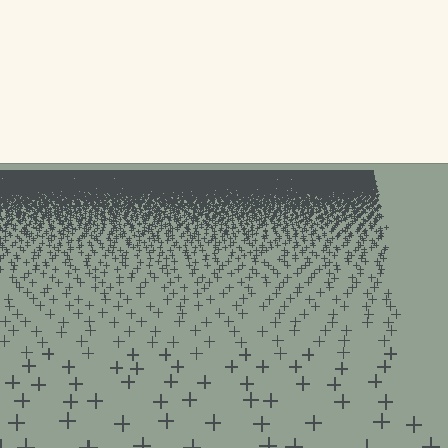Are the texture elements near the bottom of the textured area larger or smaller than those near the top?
Larger. Near the bottom, elements are closer to the viewer and appear at a bigger on-screen size.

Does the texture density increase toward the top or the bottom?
Density increases toward the top.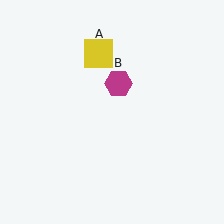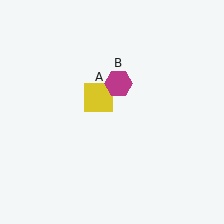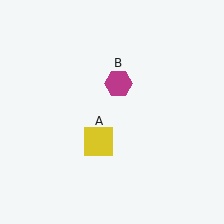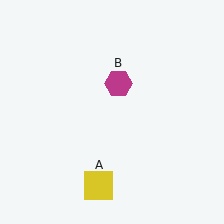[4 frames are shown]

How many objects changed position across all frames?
1 object changed position: yellow square (object A).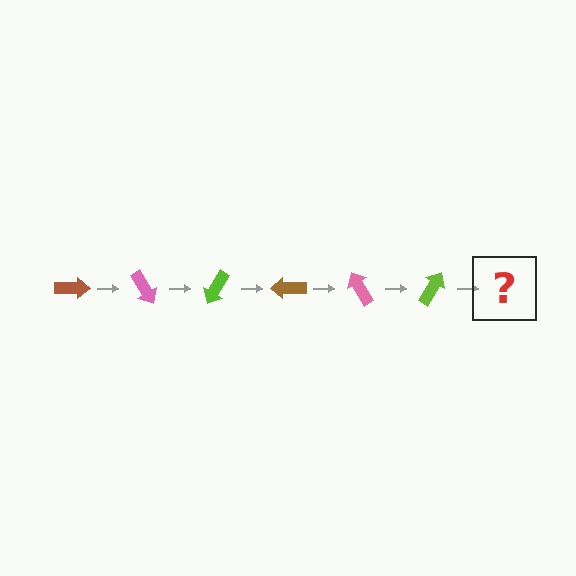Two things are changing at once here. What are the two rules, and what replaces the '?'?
The two rules are that it rotates 60 degrees each step and the color cycles through brown, pink, and lime. The '?' should be a brown arrow, rotated 360 degrees from the start.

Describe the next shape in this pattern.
It should be a brown arrow, rotated 360 degrees from the start.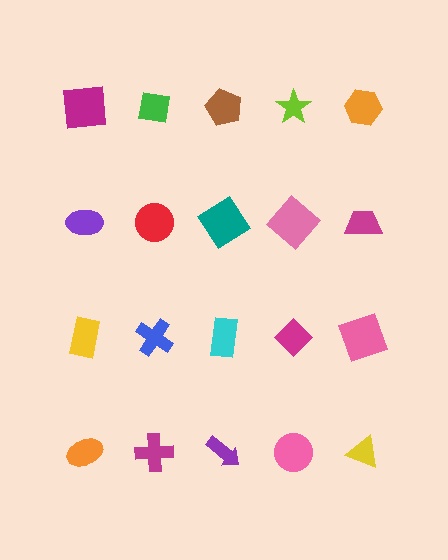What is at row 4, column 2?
A magenta cross.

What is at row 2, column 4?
A pink diamond.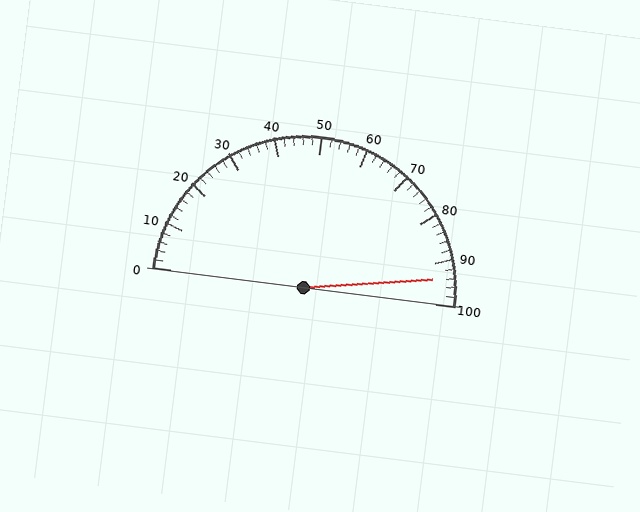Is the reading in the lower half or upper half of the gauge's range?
The reading is in the upper half of the range (0 to 100).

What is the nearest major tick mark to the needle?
The nearest major tick mark is 90.